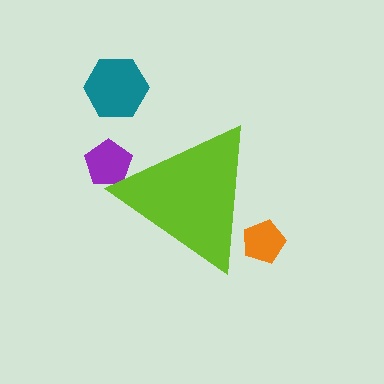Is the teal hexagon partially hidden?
No, the teal hexagon is fully visible.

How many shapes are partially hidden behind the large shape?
2 shapes are partially hidden.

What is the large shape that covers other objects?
A lime triangle.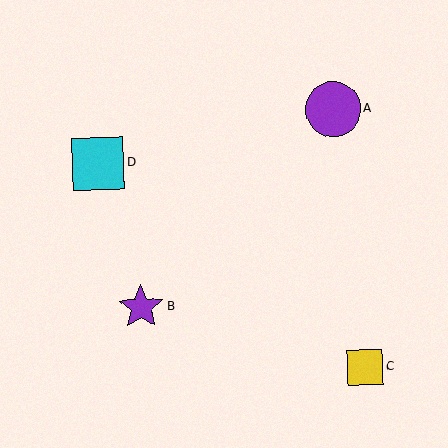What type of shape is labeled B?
Shape B is a purple star.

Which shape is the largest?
The purple circle (labeled A) is the largest.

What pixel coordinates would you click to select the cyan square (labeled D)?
Click at (98, 164) to select the cyan square D.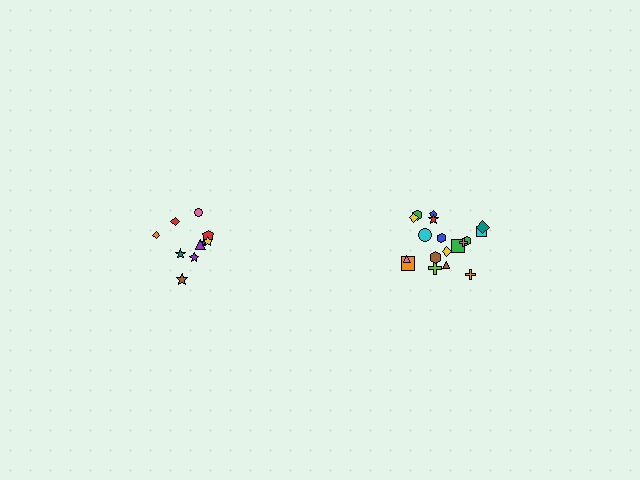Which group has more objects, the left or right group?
The right group.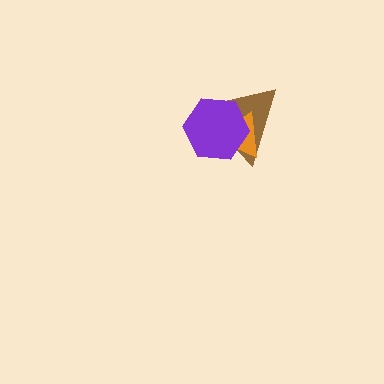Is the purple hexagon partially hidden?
No, no other shape covers it.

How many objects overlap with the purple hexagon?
2 objects overlap with the purple hexagon.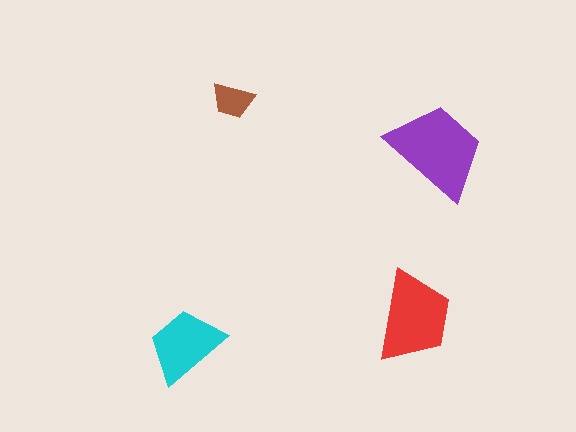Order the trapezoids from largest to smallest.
the purple one, the red one, the cyan one, the brown one.